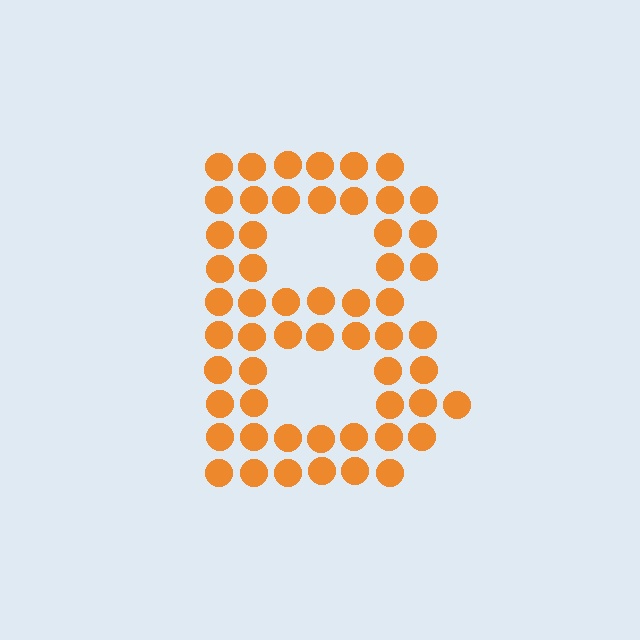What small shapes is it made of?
It is made of small circles.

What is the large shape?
The large shape is the letter B.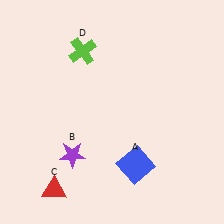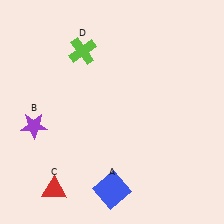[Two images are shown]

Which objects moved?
The objects that moved are: the blue square (A), the purple star (B).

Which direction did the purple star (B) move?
The purple star (B) moved left.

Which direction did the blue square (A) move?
The blue square (A) moved down.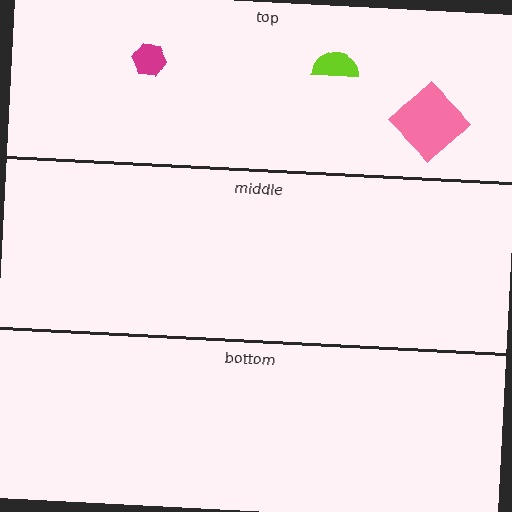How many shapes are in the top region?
3.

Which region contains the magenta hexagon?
The top region.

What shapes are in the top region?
The magenta hexagon, the lime semicircle, the pink diamond.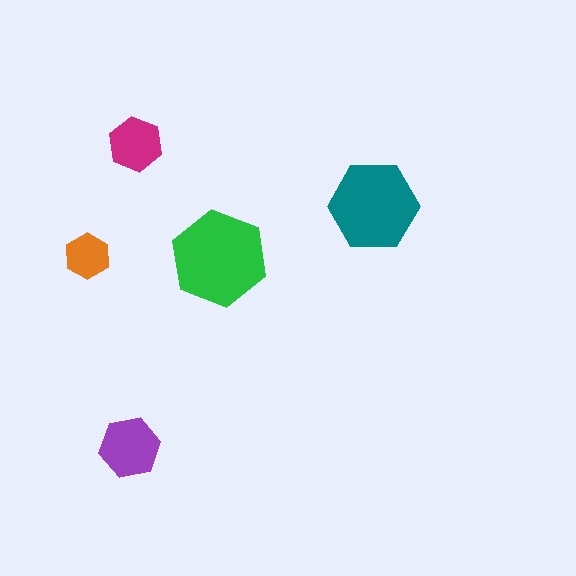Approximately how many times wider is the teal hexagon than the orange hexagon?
About 2 times wider.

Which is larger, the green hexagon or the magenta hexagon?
The green one.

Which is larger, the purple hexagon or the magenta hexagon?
The purple one.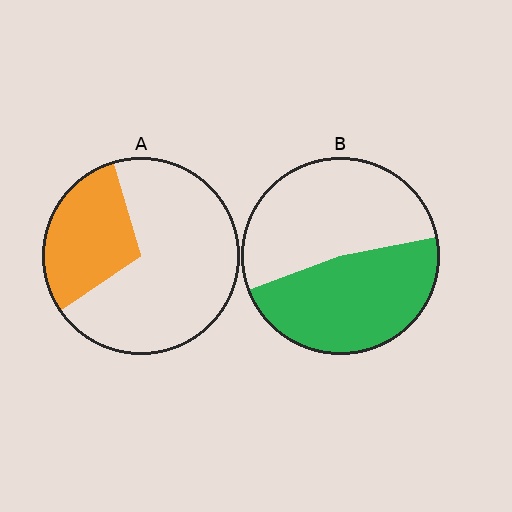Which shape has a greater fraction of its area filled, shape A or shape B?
Shape B.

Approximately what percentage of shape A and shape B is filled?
A is approximately 30% and B is approximately 50%.